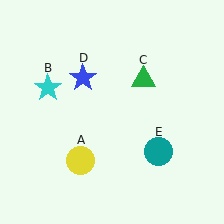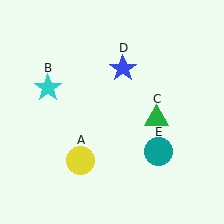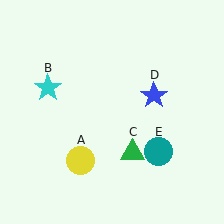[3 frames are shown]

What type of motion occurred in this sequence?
The green triangle (object C), blue star (object D) rotated clockwise around the center of the scene.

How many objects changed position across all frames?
2 objects changed position: green triangle (object C), blue star (object D).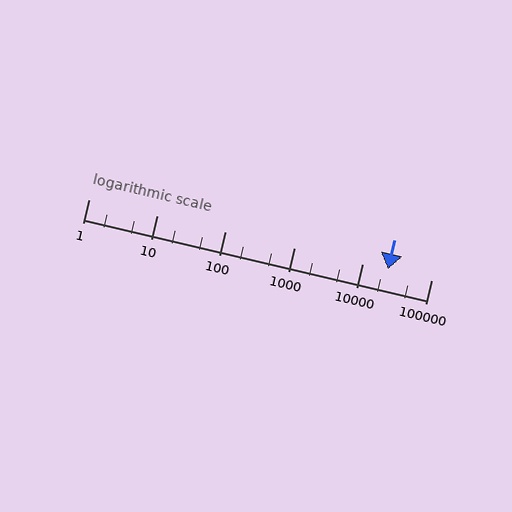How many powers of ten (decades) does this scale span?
The scale spans 5 decades, from 1 to 100000.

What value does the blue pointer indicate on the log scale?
The pointer indicates approximately 23000.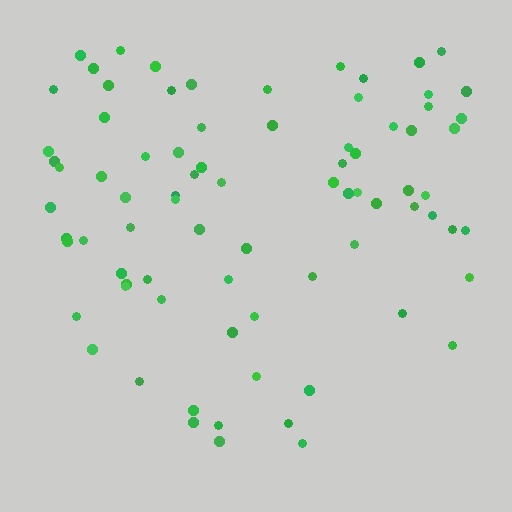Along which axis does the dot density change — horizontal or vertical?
Vertical.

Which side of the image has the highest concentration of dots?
The top.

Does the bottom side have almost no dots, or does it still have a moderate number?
Still a moderate number, just noticeably fewer than the top.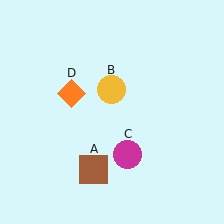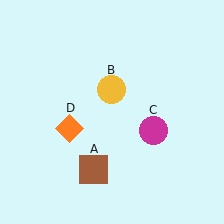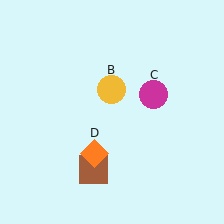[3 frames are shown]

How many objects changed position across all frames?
2 objects changed position: magenta circle (object C), orange diamond (object D).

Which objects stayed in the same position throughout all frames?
Brown square (object A) and yellow circle (object B) remained stationary.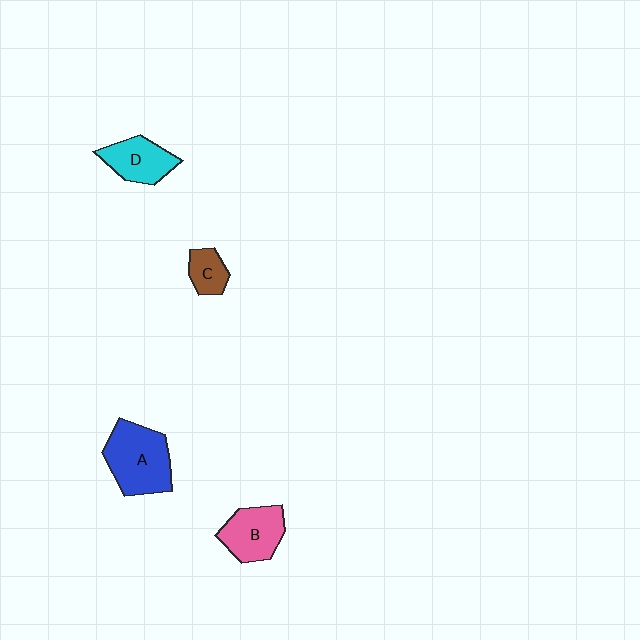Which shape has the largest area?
Shape A (blue).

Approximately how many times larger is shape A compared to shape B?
Approximately 1.4 times.